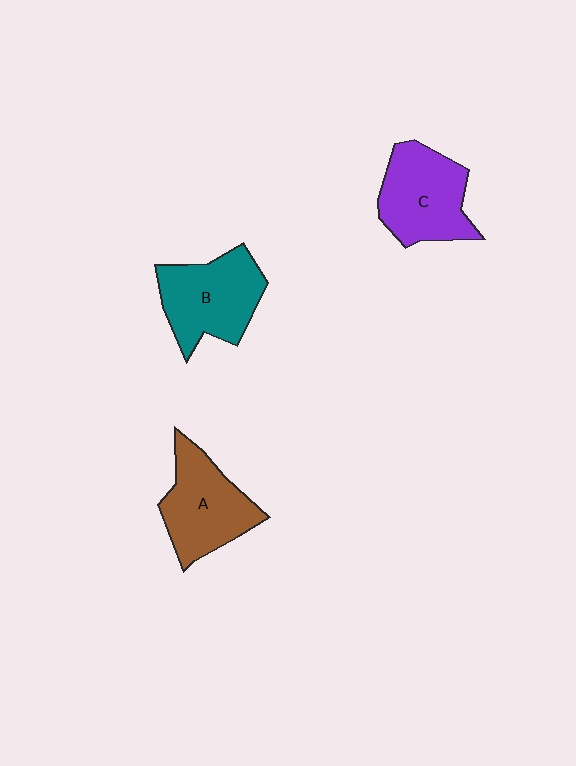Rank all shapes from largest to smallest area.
From largest to smallest: B (teal), C (purple), A (brown).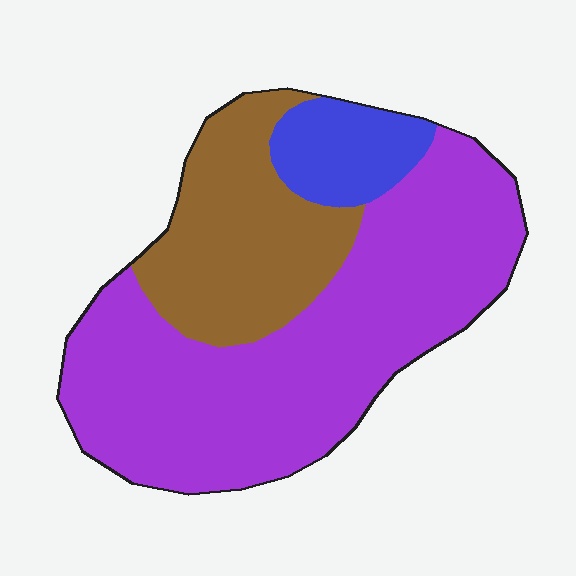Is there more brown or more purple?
Purple.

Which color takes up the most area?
Purple, at roughly 60%.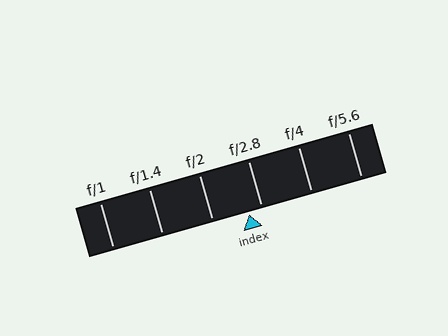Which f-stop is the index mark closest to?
The index mark is closest to f/2.8.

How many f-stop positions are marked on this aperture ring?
There are 6 f-stop positions marked.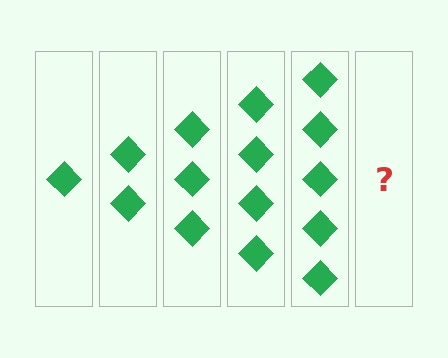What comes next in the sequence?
The next element should be 6 diamonds.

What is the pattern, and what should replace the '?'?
The pattern is that each step adds one more diamond. The '?' should be 6 diamonds.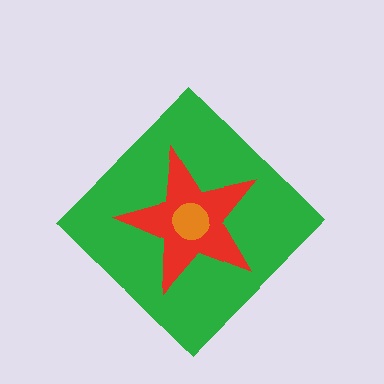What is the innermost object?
The orange circle.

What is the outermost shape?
The green diamond.